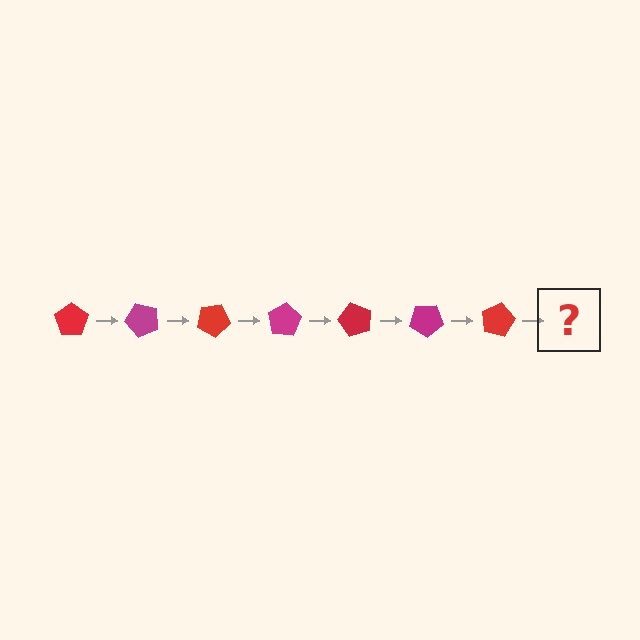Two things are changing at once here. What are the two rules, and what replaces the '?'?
The two rules are that it rotates 50 degrees each step and the color cycles through red and magenta. The '?' should be a magenta pentagon, rotated 350 degrees from the start.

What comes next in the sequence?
The next element should be a magenta pentagon, rotated 350 degrees from the start.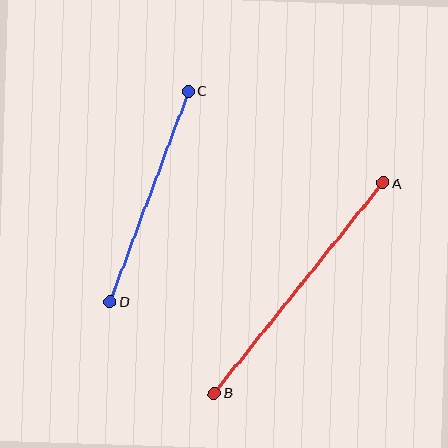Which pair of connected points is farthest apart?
Points A and B are farthest apart.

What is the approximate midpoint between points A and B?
The midpoint is at approximately (299, 288) pixels.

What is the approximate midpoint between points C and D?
The midpoint is at approximately (149, 196) pixels.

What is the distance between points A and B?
The distance is approximately 270 pixels.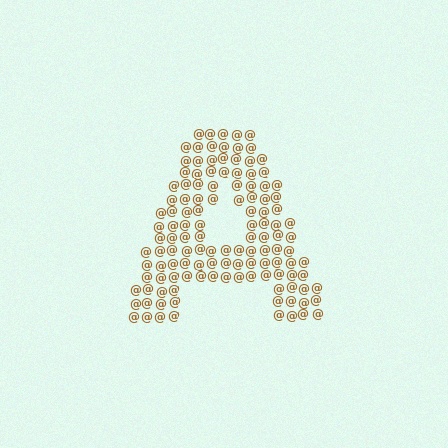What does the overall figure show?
The overall figure shows the letter A.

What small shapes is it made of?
It is made of small at signs.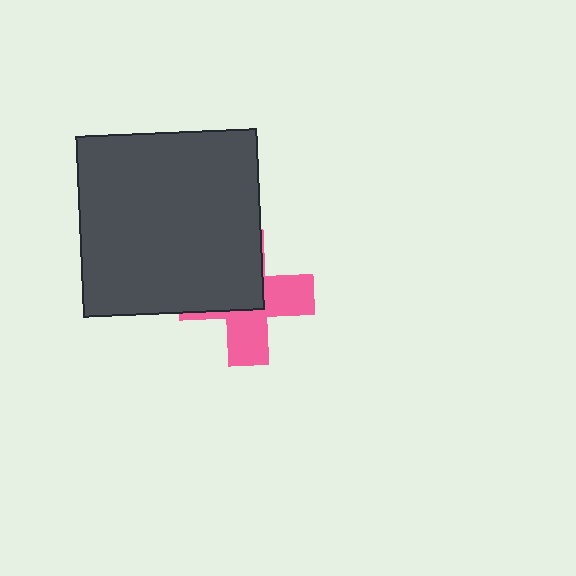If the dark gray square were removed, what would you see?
You would see the complete pink cross.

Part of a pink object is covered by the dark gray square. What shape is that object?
It is a cross.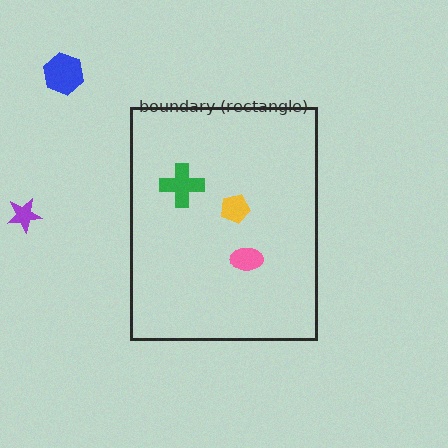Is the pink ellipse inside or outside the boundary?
Inside.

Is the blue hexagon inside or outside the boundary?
Outside.